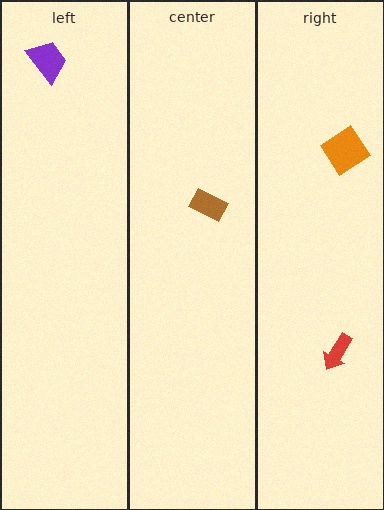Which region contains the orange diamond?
The right region.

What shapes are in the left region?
The purple trapezoid.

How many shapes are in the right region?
2.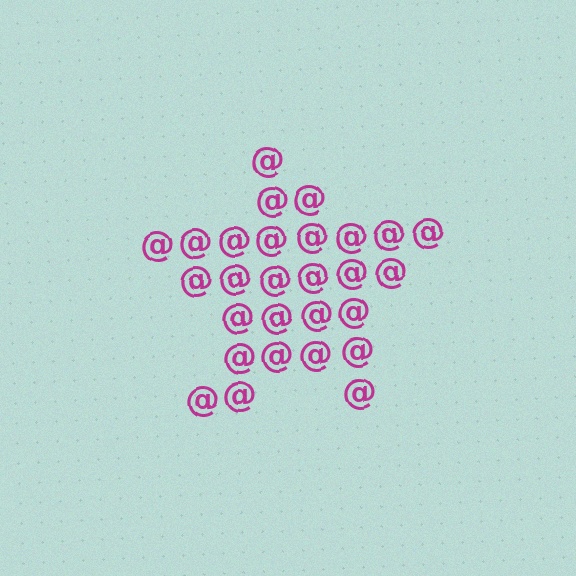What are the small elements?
The small elements are at signs.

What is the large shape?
The large shape is a star.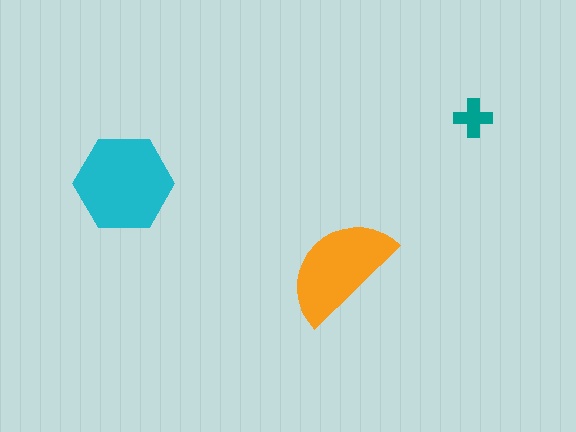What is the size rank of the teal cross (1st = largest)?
3rd.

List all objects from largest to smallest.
The cyan hexagon, the orange semicircle, the teal cross.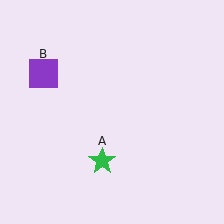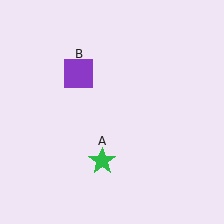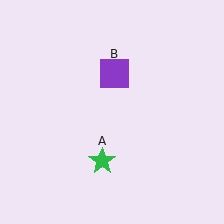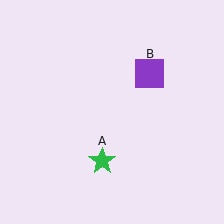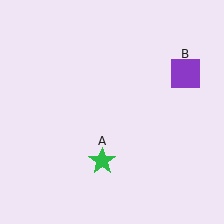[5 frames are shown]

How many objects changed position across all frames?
1 object changed position: purple square (object B).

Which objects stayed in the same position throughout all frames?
Green star (object A) remained stationary.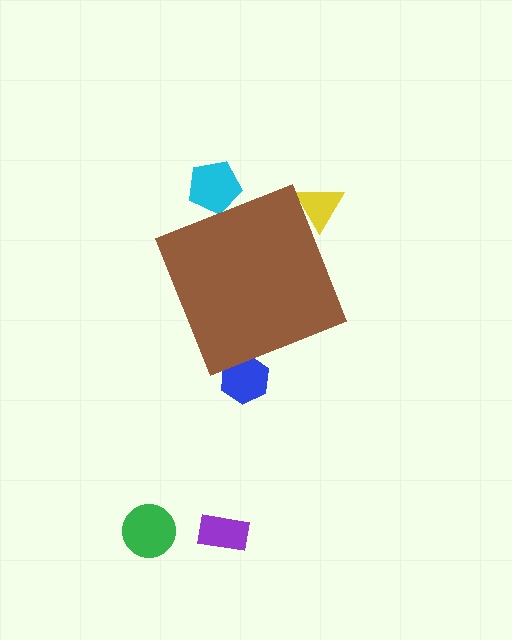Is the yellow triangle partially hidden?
Yes, the yellow triangle is partially hidden behind the brown diamond.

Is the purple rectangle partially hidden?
No, the purple rectangle is fully visible.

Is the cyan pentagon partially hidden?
Yes, the cyan pentagon is partially hidden behind the brown diamond.